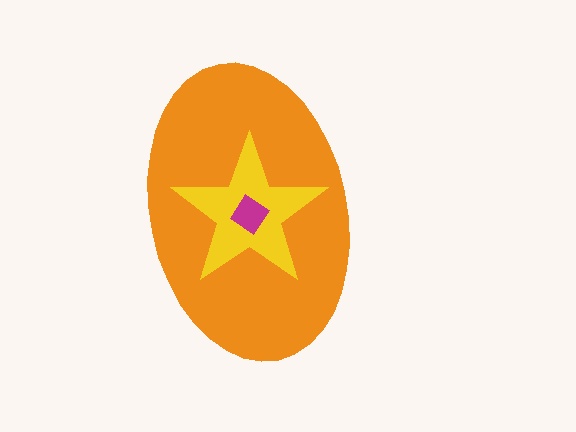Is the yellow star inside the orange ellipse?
Yes.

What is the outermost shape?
The orange ellipse.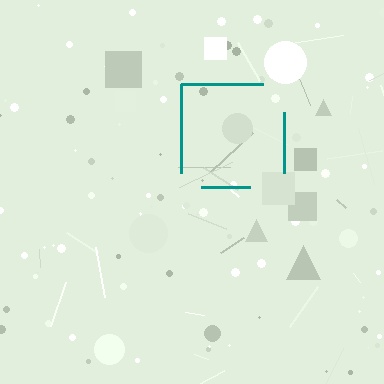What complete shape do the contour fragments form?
The contour fragments form a square.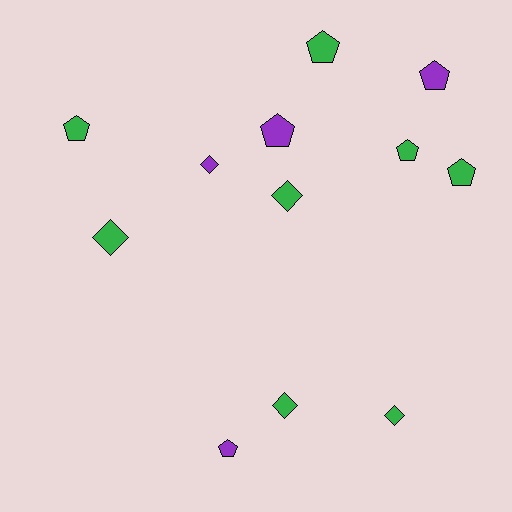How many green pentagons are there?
There are 4 green pentagons.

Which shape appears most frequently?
Pentagon, with 7 objects.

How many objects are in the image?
There are 12 objects.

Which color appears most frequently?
Green, with 8 objects.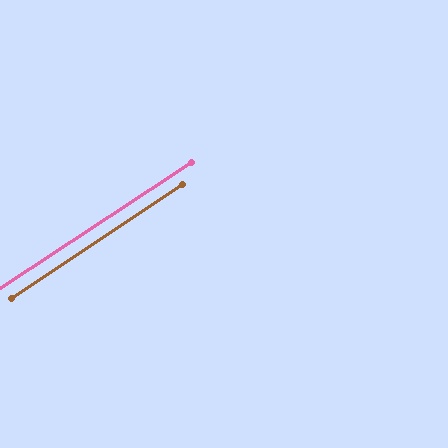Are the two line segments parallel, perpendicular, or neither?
Parallel — their directions differ by only 0.5°.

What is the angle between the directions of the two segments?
Approximately 0 degrees.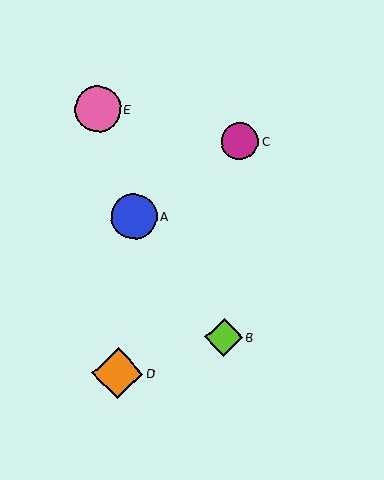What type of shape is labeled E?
Shape E is a pink circle.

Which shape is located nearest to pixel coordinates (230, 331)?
The lime diamond (labeled B) at (224, 337) is nearest to that location.